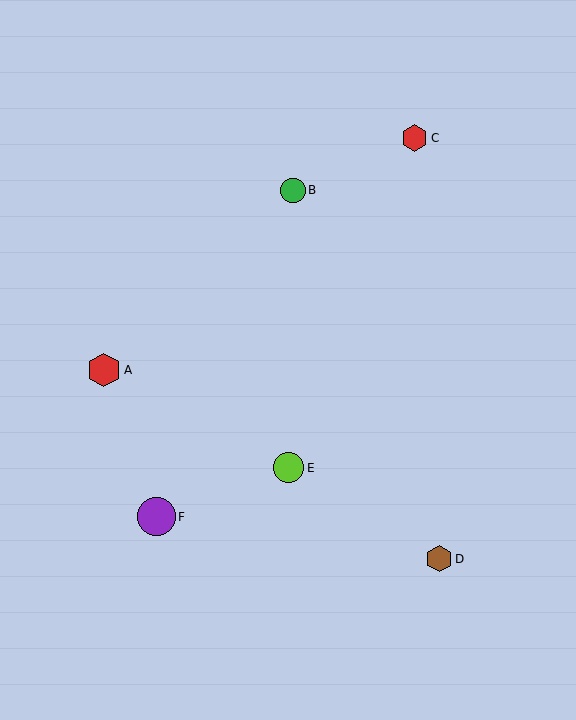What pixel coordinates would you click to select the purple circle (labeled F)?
Click at (156, 517) to select the purple circle F.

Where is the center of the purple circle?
The center of the purple circle is at (156, 517).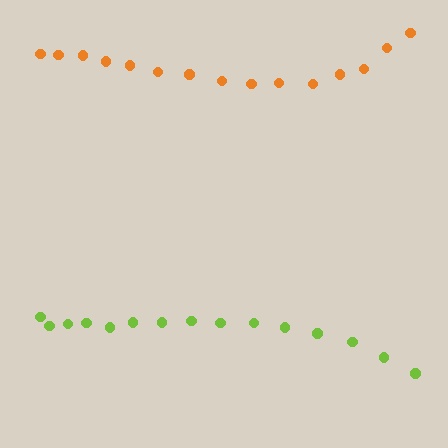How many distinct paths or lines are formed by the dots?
There are 2 distinct paths.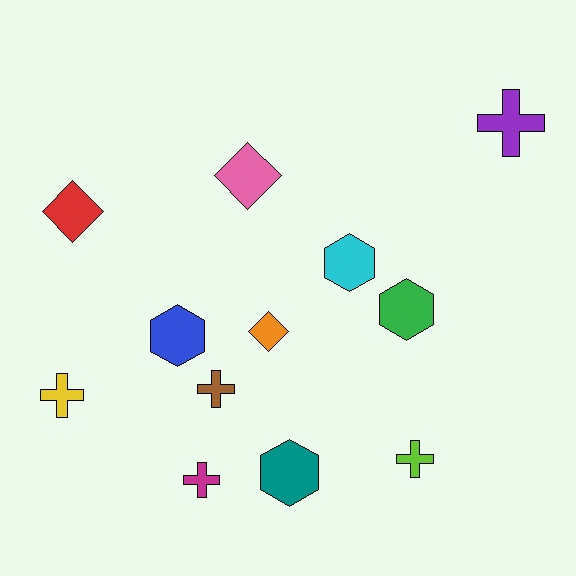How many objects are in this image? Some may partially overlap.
There are 12 objects.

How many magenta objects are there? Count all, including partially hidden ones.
There is 1 magenta object.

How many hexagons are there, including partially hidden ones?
There are 4 hexagons.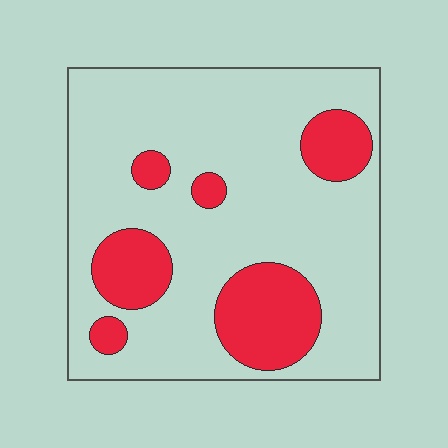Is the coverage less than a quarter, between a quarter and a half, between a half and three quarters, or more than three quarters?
Less than a quarter.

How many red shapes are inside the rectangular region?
6.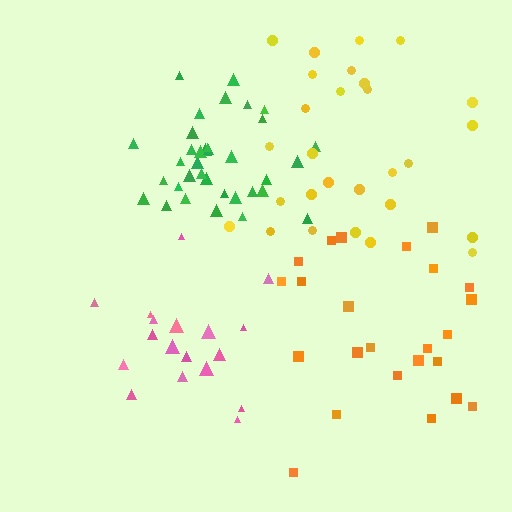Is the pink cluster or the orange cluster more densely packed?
Pink.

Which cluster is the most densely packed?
Green.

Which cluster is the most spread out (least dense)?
Yellow.